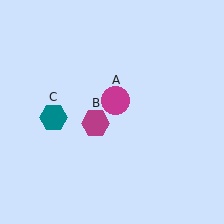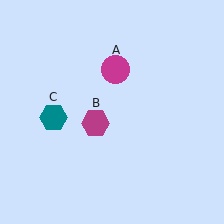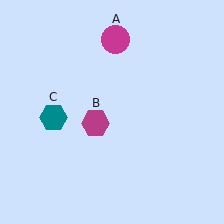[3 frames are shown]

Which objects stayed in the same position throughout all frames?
Magenta hexagon (object B) and teal hexagon (object C) remained stationary.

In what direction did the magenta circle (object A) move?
The magenta circle (object A) moved up.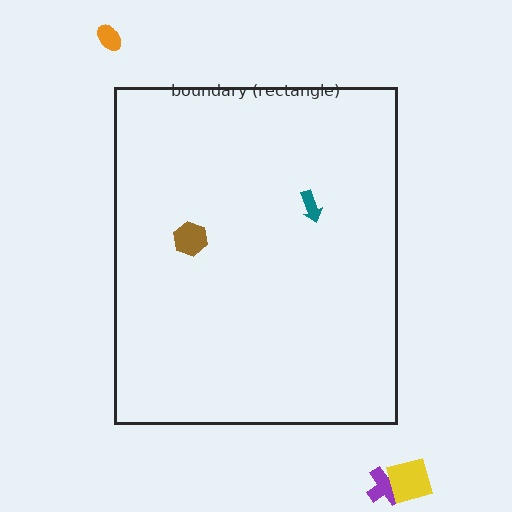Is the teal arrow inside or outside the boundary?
Inside.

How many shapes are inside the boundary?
2 inside, 3 outside.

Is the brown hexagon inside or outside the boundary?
Inside.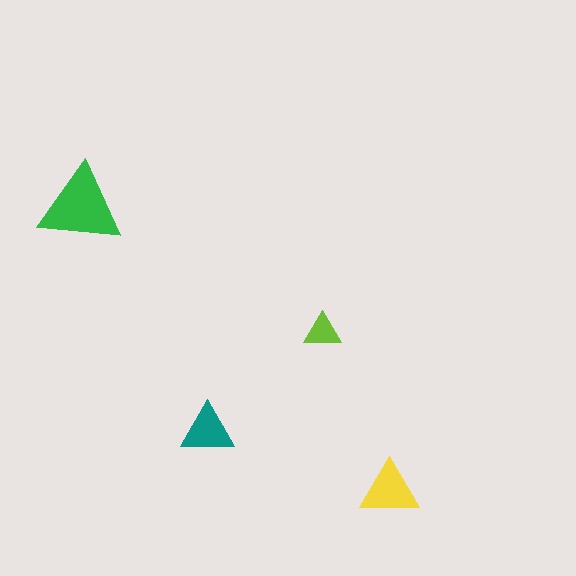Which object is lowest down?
The yellow triangle is bottommost.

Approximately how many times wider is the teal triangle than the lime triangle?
About 1.5 times wider.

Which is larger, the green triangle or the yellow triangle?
The green one.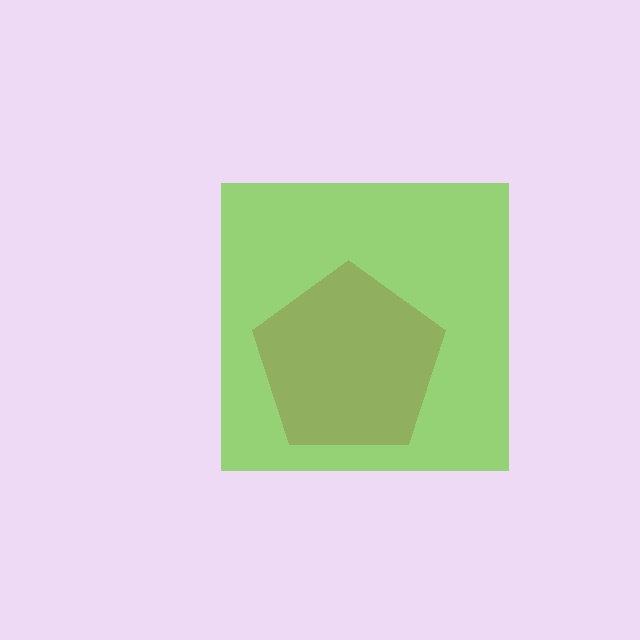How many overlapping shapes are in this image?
There are 2 overlapping shapes in the image.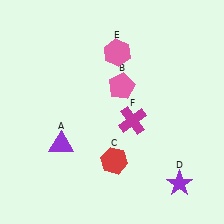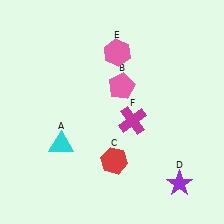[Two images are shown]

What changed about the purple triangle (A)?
In Image 1, A is purple. In Image 2, it changed to cyan.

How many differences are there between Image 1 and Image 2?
There is 1 difference between the two images.